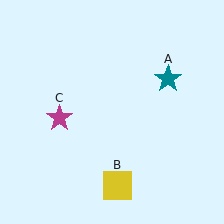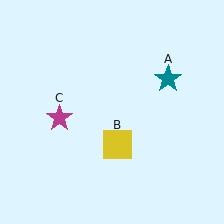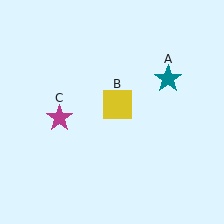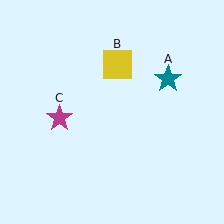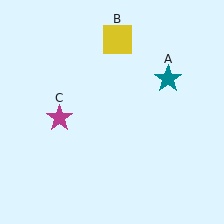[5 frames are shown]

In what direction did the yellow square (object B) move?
The yellow square (object B) moved up.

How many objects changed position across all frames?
1 object changed position: yellow square (object B).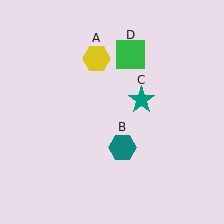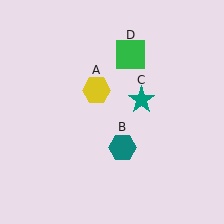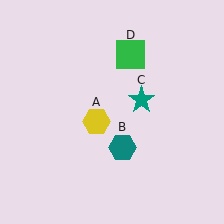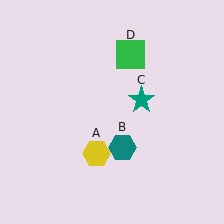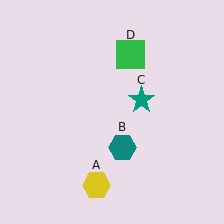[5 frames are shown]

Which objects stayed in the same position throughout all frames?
Teal hexagon (object B) and teal star (object C) and green square (object D) remained stationary.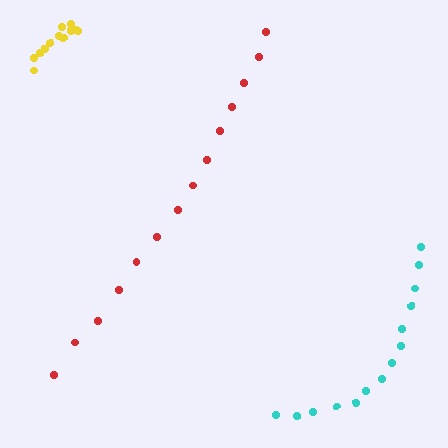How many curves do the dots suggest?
There are 3 distinct paths.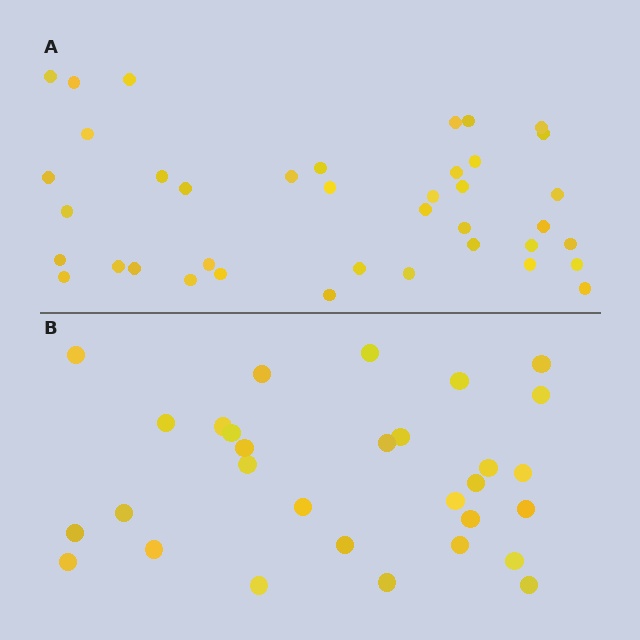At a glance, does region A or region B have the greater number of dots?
Region A (the top region) has more dots.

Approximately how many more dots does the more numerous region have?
Region A has roughly 8 or so more dots than region B.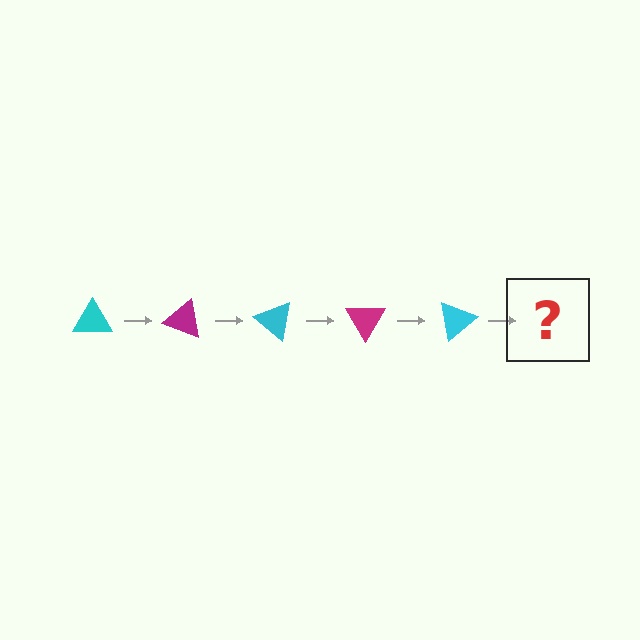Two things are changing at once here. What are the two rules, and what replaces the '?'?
The two rules are that it rotates 20 degrees each step and the color cycles through cyan and magenta. The '?' should be a magenta triangle, rotated 100 degrees from the start.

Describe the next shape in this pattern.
It should be a magenta triangle, rotated 100 degrees from the start.